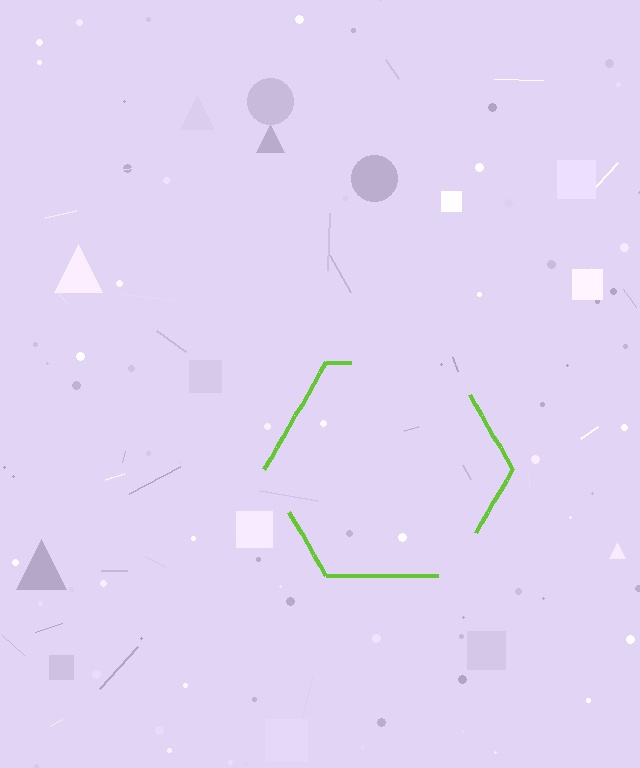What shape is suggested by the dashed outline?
The dashed outline suggests a hexagon.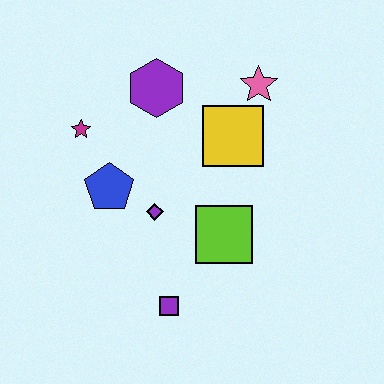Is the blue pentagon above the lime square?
Yes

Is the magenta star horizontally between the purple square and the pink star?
No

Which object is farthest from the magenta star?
The purple square is farthest from the magenta star.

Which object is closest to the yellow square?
The pink star is closest to the yellow square.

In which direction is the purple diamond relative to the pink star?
The purple diamond is below the pink star.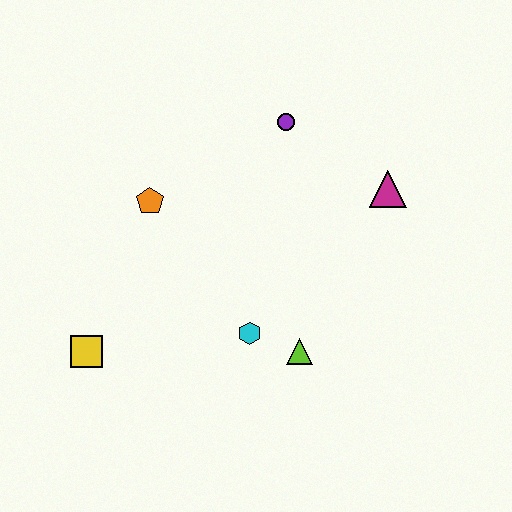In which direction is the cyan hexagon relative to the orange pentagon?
The cyan hexagon is below the orange pentagon.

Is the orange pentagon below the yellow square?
No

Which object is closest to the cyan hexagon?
The lime triangle is closest to the cyan hexagon.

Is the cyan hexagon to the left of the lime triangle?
Yes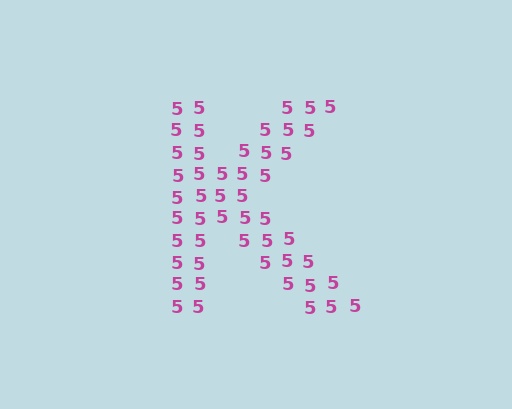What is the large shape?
The large shape is the letter K.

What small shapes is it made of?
It is made of small digit 5's.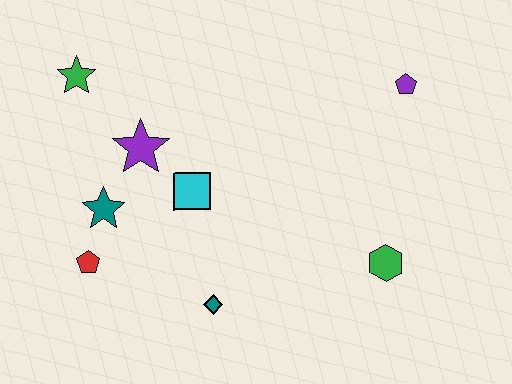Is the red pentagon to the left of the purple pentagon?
Yes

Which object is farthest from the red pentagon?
The purple pentagon is farthest from the red pentagon.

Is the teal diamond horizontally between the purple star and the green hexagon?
Yes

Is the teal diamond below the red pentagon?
Yes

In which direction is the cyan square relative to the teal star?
The cyan square is to the right of the teal star.